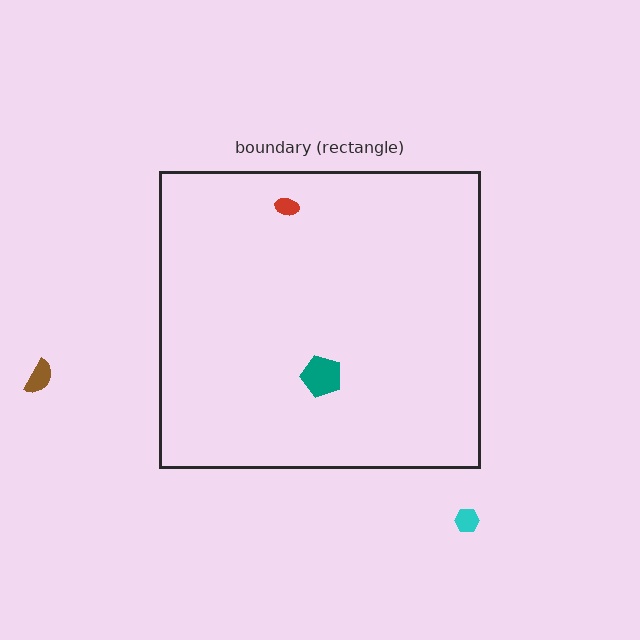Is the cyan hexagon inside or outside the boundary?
Outside.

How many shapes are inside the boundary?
2 inside, 2 outside.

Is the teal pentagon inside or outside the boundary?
Inside.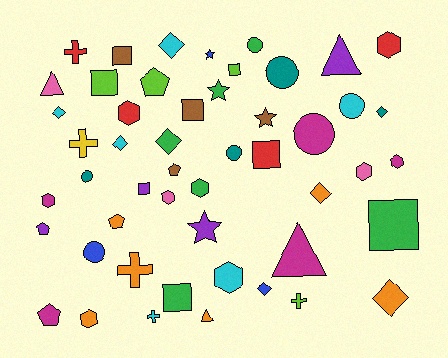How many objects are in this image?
There are 50 objects.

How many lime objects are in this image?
There are 4 lime objects.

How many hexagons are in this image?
There are 9 hexagons.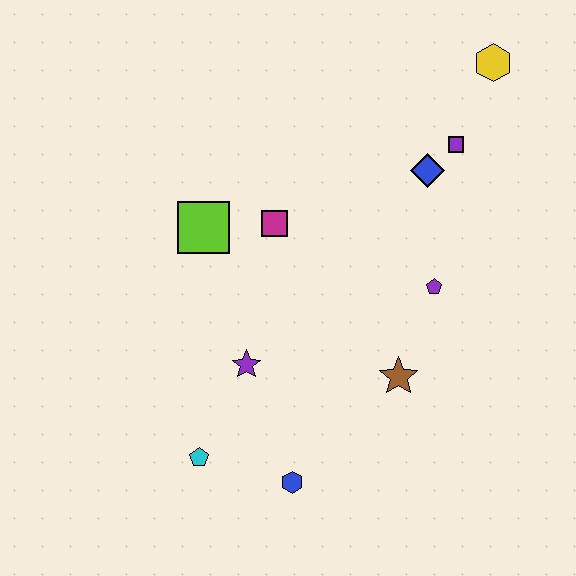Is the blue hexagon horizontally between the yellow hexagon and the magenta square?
Yes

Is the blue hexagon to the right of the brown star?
No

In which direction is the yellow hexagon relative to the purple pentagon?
The yellow hexagon is above the purple pentagon.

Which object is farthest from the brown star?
The yellow hexagon is farthest from the brown star.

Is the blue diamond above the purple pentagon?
Yes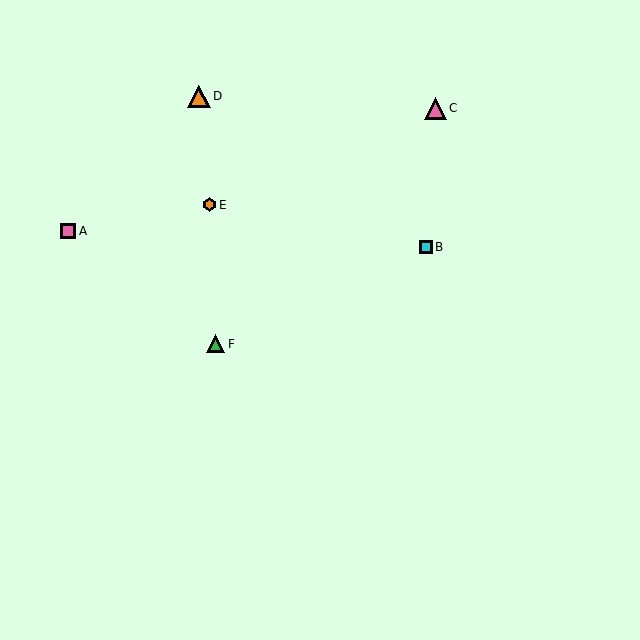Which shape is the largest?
The orange triangle (labeled D) is the largest.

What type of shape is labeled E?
Shape E is an orange hexagon.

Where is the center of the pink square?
The center of the pink square is at (68, 231).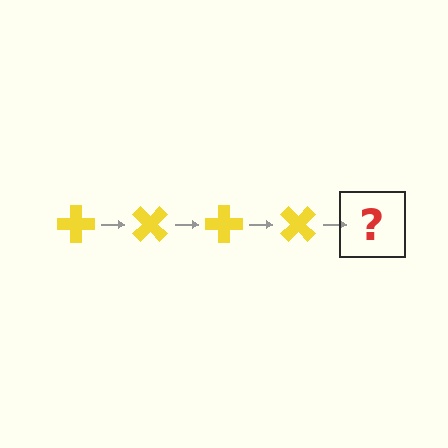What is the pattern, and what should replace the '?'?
The pattern is that the cross rotates 45 degrees each step. The '?' should be a yellow cross rotated 180 degrees.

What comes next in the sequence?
The next element should be a yellow cross rotated 180 degrees.